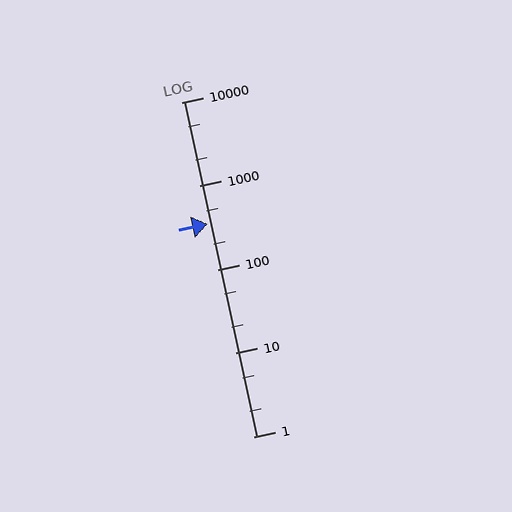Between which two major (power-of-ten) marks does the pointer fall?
The pointer is between 100 and 1000.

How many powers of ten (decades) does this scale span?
The scale spans 4 decades, from 1 to 10000.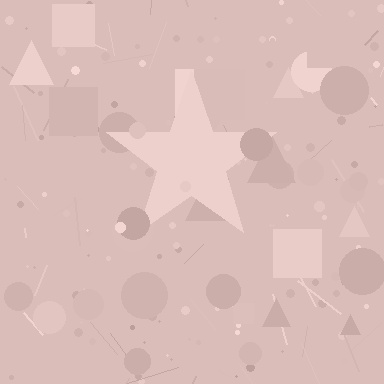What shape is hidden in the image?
A star is hidden in the image.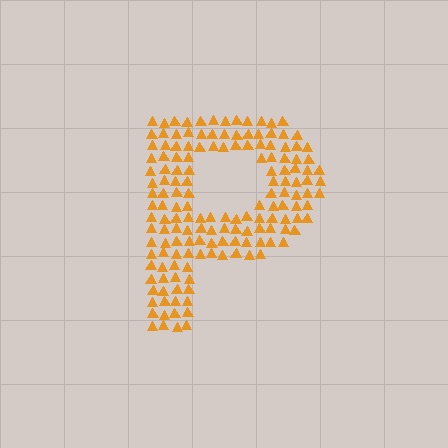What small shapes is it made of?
It is made of small triangles.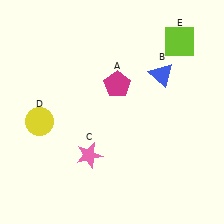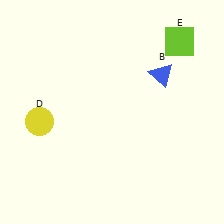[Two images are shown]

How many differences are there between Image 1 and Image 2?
There are 2 differences between the two images.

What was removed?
The pink star (C), the magenta pentagon (A) were removed in Image 2.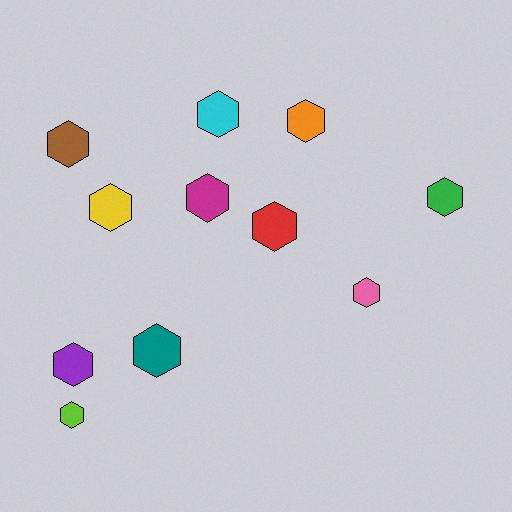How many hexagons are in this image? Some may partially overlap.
There are 11 hexagons.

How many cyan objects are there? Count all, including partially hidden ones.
There is 1 cyan object.